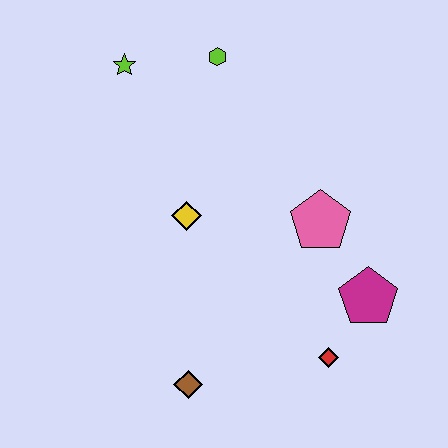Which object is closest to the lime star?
The lime hexagon is closest to the lime star.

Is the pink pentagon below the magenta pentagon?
No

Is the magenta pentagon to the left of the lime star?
No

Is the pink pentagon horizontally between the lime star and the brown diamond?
No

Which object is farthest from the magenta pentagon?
The lime star is farthest from the magenta pentagon.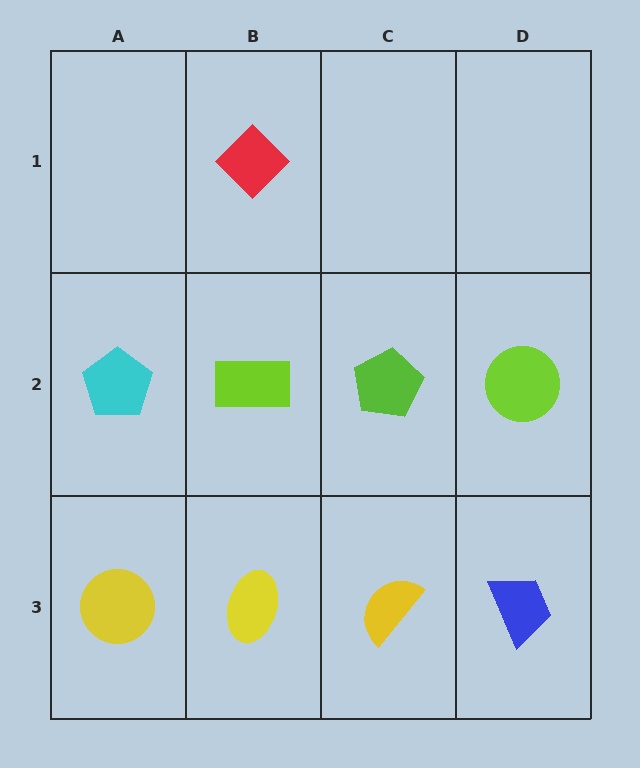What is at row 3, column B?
A yellow ellipse.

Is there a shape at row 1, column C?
No, that cell is empty.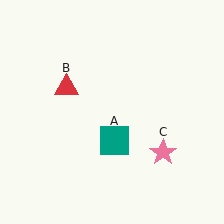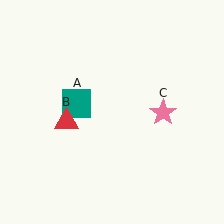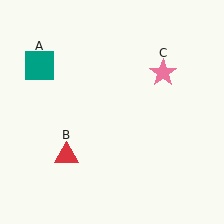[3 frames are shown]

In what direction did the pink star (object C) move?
The pink star (object C) moved up.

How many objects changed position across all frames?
3 objects changed position: teal square (object A), red triangle (object B), pink star (object C).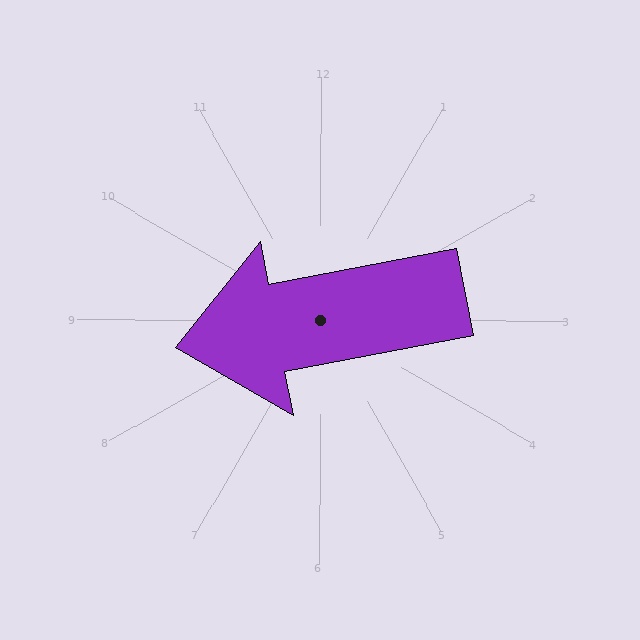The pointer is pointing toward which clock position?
Roughly 9 o'clock.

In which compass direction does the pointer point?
West.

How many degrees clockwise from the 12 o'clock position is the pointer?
Approximately 259 degrees.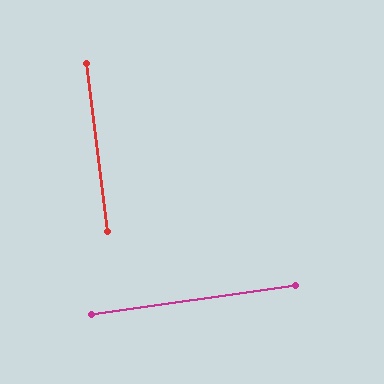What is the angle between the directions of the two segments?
Approximately 89 degrees.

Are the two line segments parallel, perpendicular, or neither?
Perpendicular — they meet at approximately 89°.